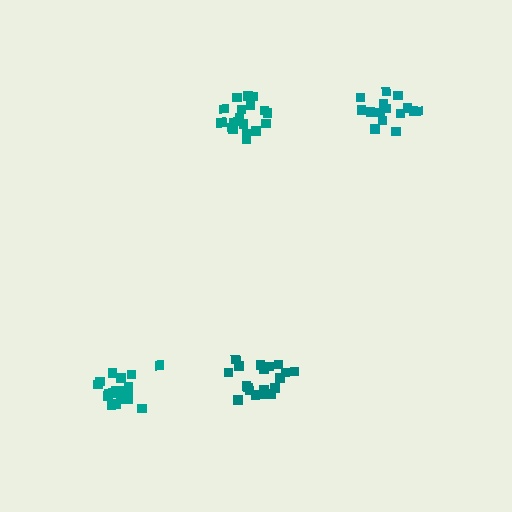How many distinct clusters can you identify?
There are 4 distinct clusters.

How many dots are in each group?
Group 1: 19 dots, Group 2: 19 dots, Group 3: 15 dots, Group 4: 20 dots (73 total).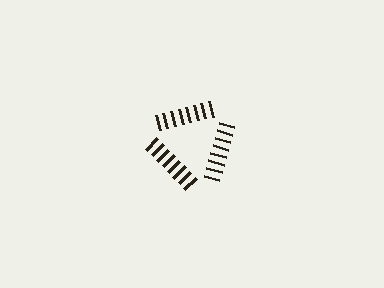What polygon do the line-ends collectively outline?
An illusory triangle — the line segments terminate on its edges but no continuous stroke is drawn.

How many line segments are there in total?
24 — 8 along each of the 3 edges.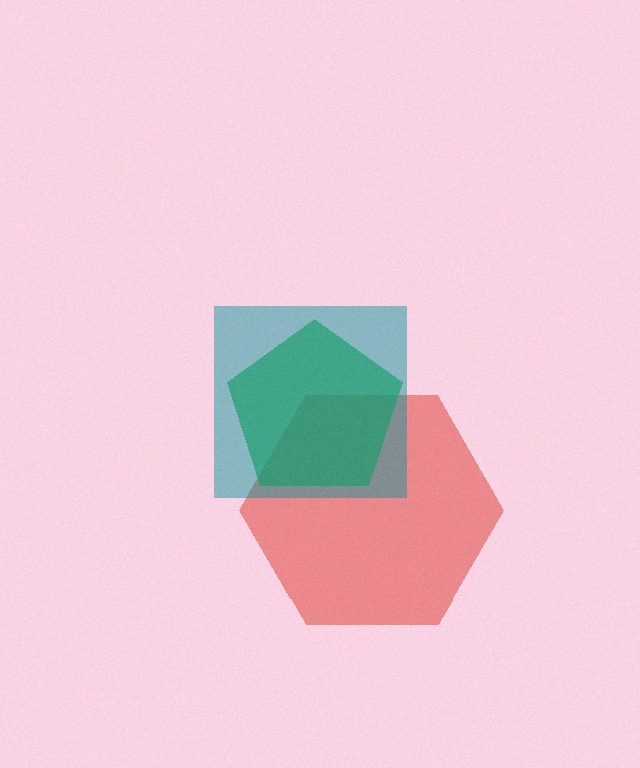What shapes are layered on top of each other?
The layered shapes are: a red hexagon, a green pentagon, a teal square.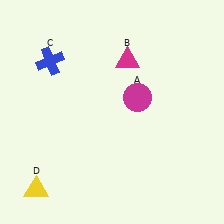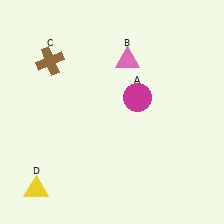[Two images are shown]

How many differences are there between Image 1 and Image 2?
There are 2 differences between the two images.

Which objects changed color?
B changed from magenta to pink. C changed from blue to brown.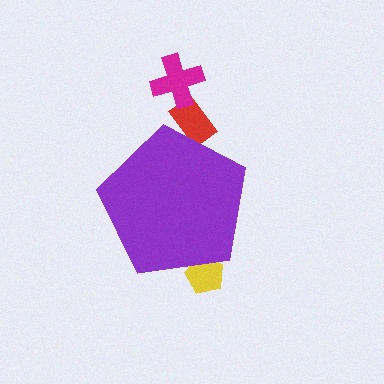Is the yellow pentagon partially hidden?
Yes, the yellow pentagon is partially hidden behind the purple pentagon.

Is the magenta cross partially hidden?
No, the magenta cross is fully visible.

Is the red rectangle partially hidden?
Yes, the red rectangle is partially hidden behind the purple pentagon.